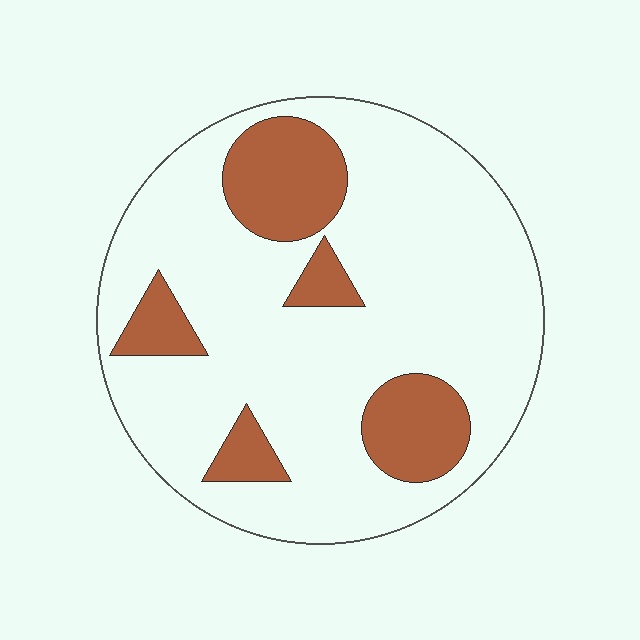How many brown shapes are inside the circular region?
5.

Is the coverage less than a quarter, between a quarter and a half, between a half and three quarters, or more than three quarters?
Less than a quarter.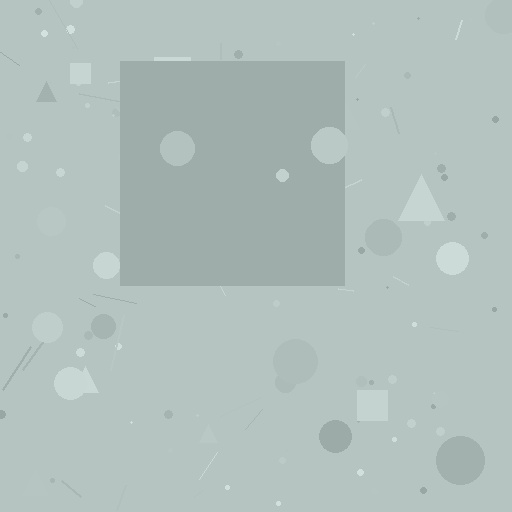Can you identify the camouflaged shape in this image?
The camouflaged shape is a square.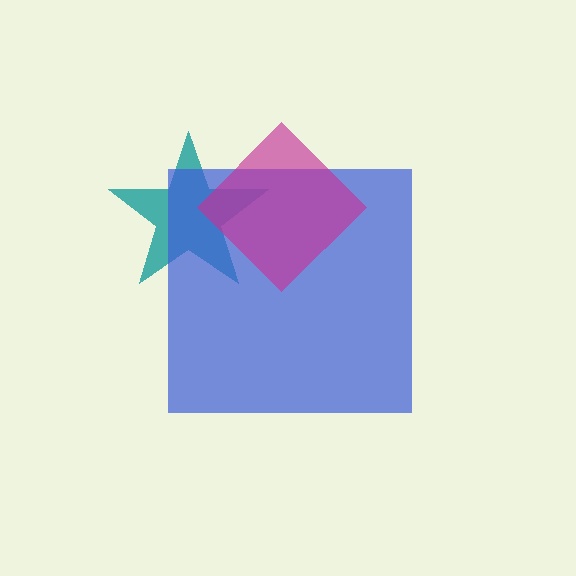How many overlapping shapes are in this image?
There are 3 overlapping shapes in the image.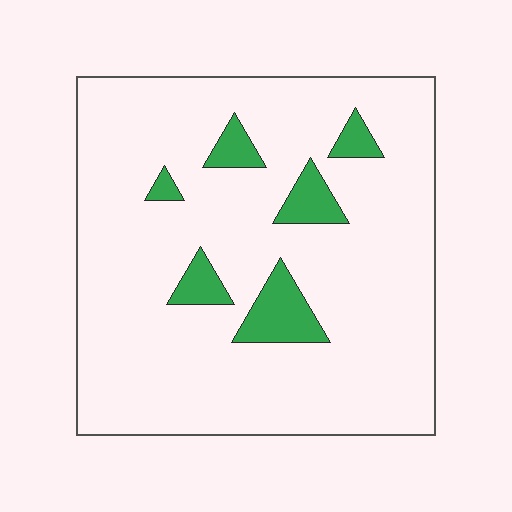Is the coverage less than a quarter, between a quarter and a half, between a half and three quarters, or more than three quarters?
Less than a quarter.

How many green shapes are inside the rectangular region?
6.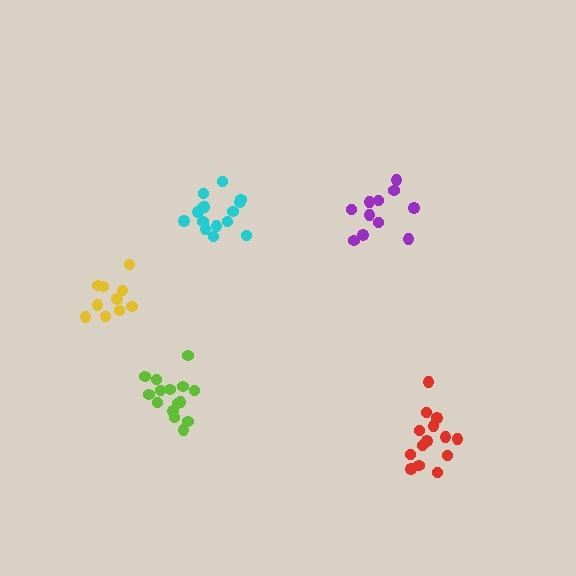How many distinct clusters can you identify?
There are 5 distinct clusters.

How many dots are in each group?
Group 1: 10 dots, Group 2: 15 dots, Group 3: 15 dots, Group 4: 11 dots, Group 5: 14 dots (65 total).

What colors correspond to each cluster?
The clusters are colored: yellow, cyan, lime, purple, red.